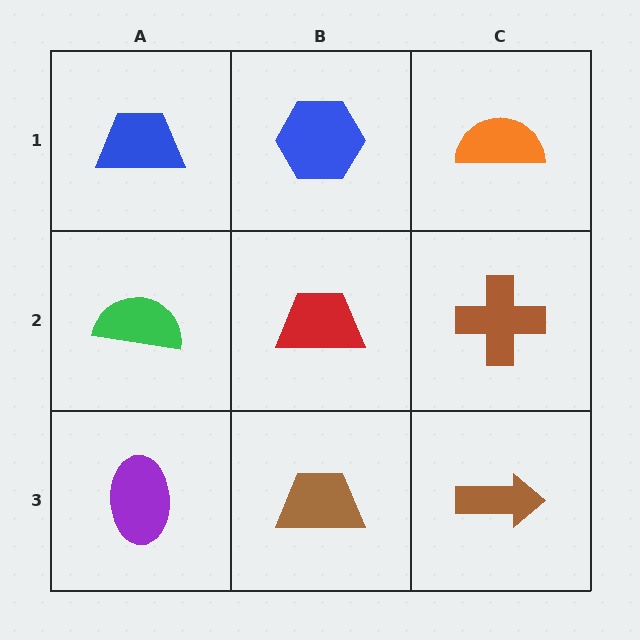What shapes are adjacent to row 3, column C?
A brown cross (row 2, column C), a brown trapezoid (row 3, column B).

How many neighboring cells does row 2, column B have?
4.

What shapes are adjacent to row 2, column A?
A blue trapezoid (row 1, column A), a purple ellipse (row 3, column A), a red trapezoid (row 2, column B).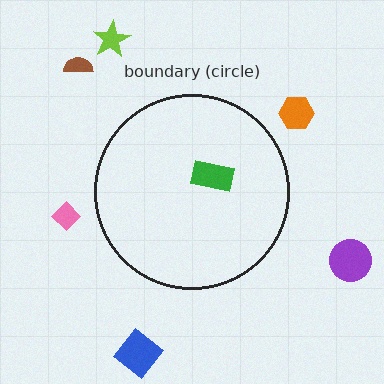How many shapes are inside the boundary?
1 inside, 6 outside.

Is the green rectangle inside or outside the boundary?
Inside.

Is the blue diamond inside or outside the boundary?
Outside.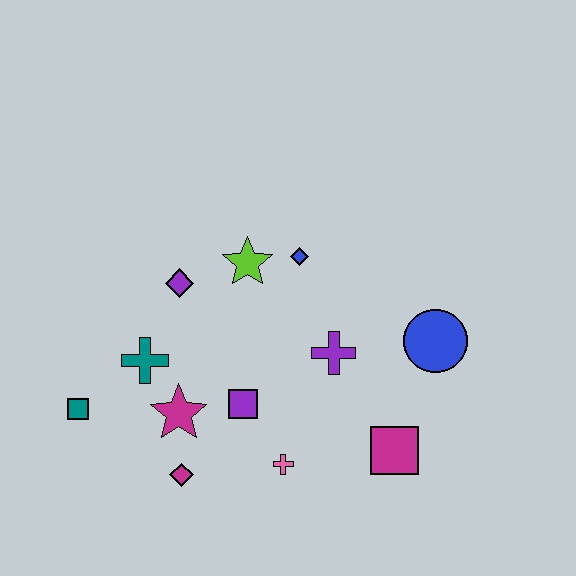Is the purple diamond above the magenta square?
Yes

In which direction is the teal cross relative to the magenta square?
The teal cross is to the left of the magenta square.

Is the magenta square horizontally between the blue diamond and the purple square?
No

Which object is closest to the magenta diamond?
The magenta star is closest to the magenta diamond.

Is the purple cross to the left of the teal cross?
No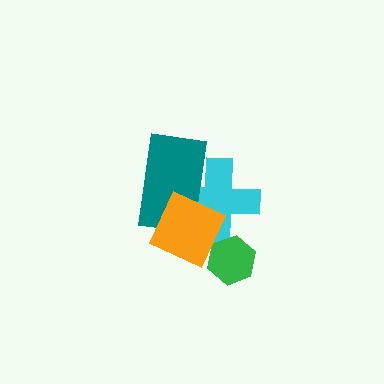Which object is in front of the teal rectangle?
The orange diamond is in front of the teal rectangle.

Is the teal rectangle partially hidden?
Yes, it is partially covered by another shape.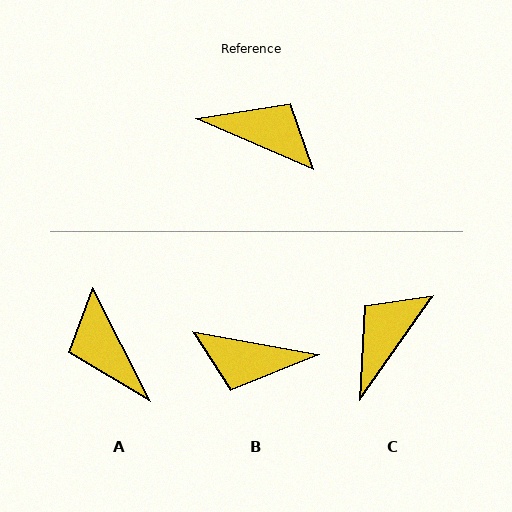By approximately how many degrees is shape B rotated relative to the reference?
Approximately 167 degrees clockwise.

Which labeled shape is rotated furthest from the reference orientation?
B, about 167 degrees away.